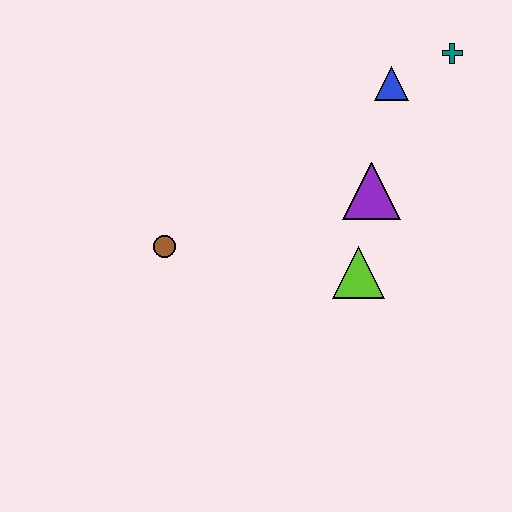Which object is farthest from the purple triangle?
The brown circle is farthest from the purple triangle.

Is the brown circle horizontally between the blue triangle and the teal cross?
No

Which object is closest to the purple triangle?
The lime triangle is closest to the purple triangle.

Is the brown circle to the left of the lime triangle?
Yes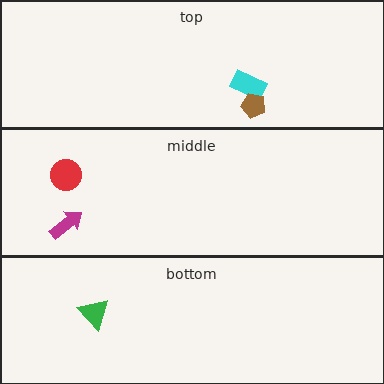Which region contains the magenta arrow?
The middle region.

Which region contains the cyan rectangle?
The top region.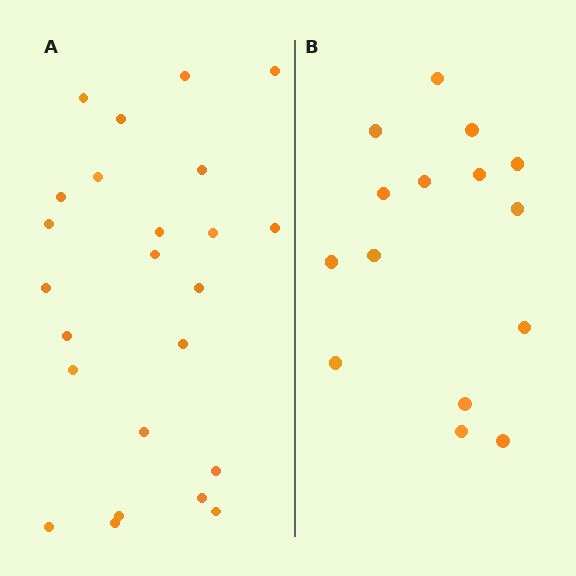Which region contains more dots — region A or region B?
Region A (the left region) has more dots.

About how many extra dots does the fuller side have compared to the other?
Region A has roughly 8 or so more dots than region B.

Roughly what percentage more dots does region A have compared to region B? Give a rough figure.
About 60% more.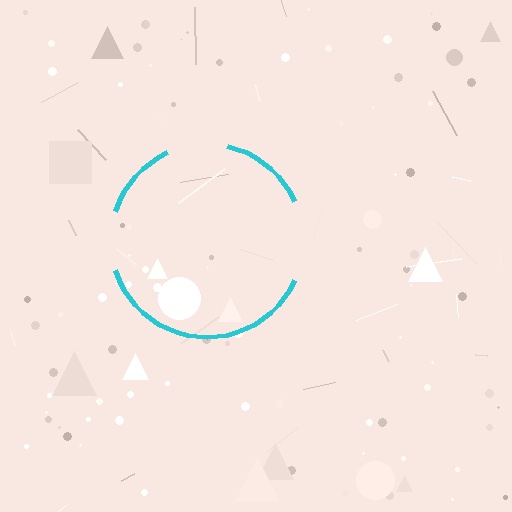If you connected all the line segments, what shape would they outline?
They would outline a circle.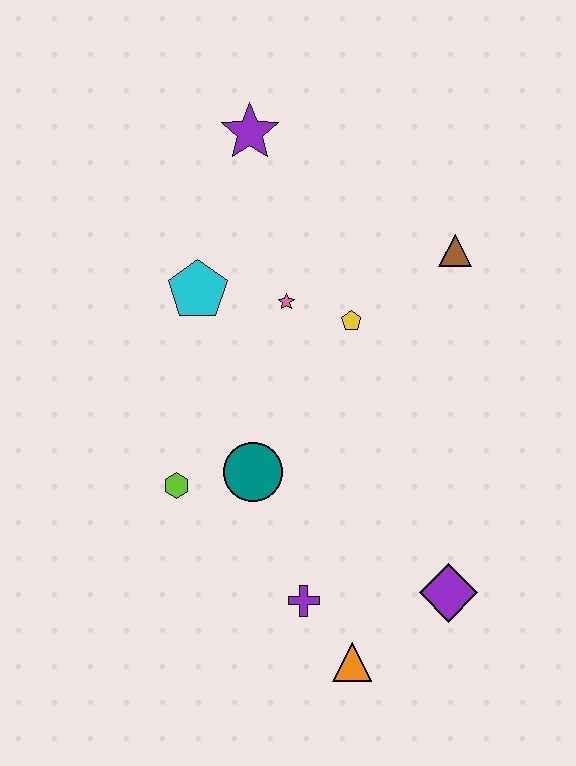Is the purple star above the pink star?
Yes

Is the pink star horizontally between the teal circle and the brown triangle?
Yes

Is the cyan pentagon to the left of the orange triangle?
Yes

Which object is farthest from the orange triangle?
The purple star is farthest from the orange triangle.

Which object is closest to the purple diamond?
The orange triangle is closest to the purple diamond.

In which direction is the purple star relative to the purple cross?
The purple star is above the purple cross.